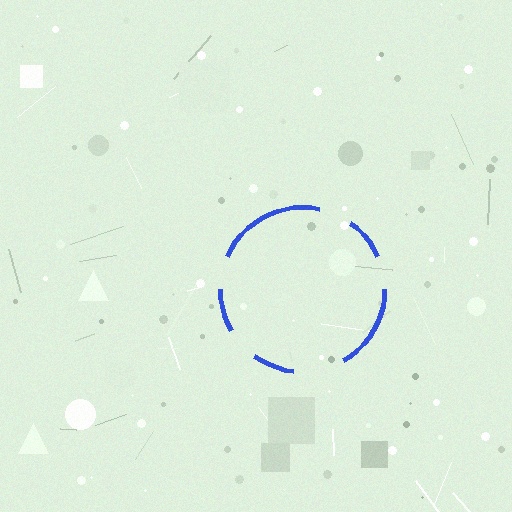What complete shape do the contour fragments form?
The contour fragments form a circle.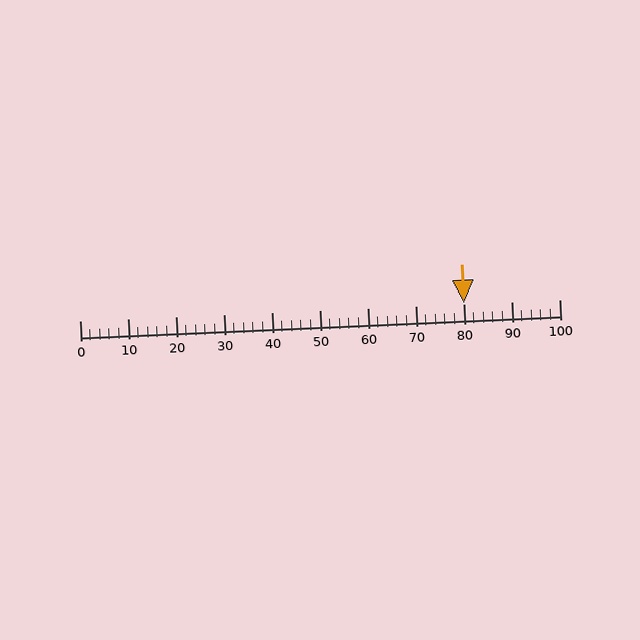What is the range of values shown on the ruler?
The ruler shows values from 0 to 100.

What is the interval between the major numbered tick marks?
The major tick marks are spaced 10 units apart.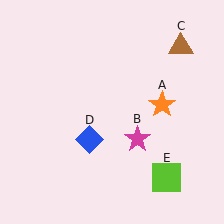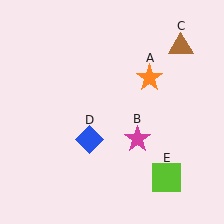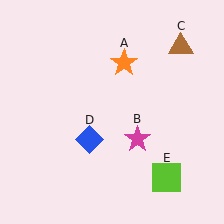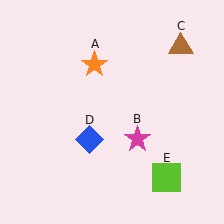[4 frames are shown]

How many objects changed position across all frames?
1 object changed position: orange star (object A).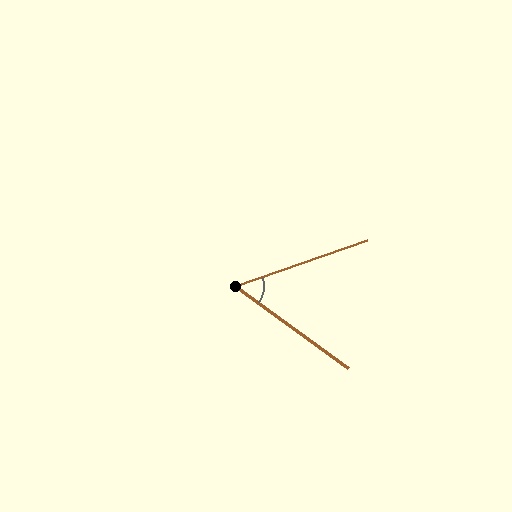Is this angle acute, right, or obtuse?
It is acute.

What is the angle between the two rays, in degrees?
Approximately 55 degrees.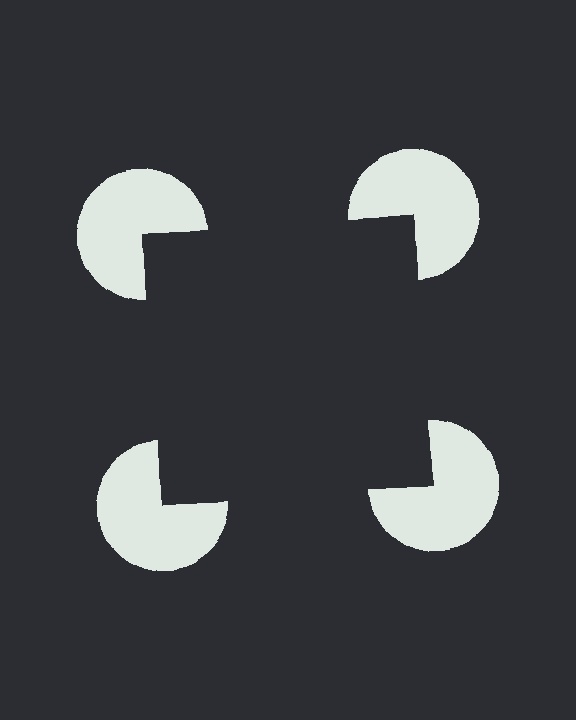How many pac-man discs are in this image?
There are 4 — one at each vertex of the illusory square.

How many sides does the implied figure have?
4 sides.